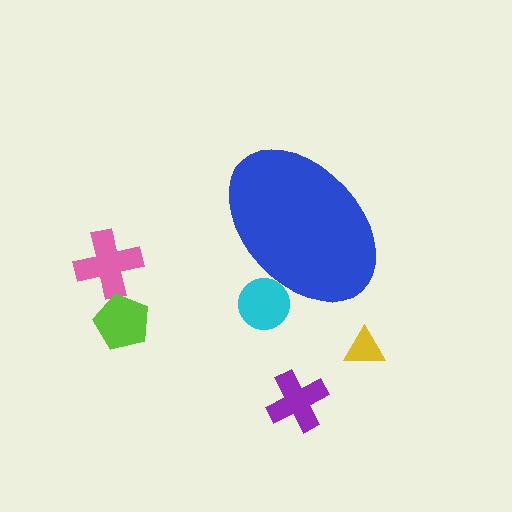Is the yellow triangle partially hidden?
No, the yellow triangle is fully visible.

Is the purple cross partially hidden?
No, the purple cross is fully visible.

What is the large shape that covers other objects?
A blue ellipse.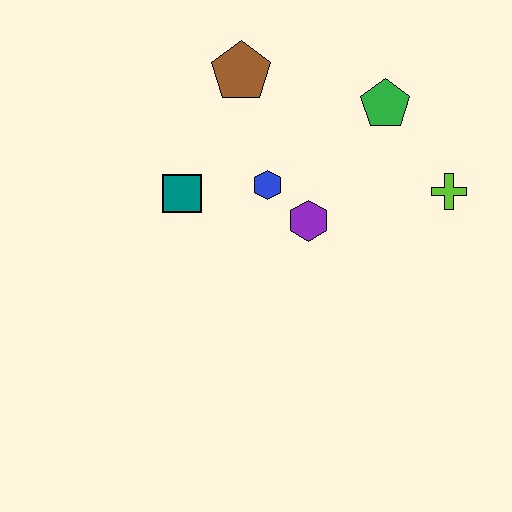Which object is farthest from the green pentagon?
The teal square is farthest from the green pentagon.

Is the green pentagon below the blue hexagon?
No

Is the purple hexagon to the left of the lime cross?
Yes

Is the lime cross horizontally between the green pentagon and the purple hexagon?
No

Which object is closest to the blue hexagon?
The purple hexagon is closest to the blue hexagon.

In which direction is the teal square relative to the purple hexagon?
The teal square is to the left of the purple hexagon.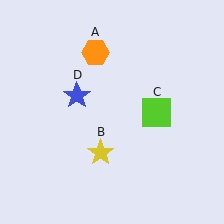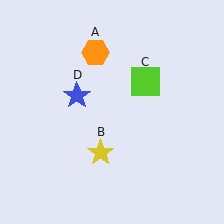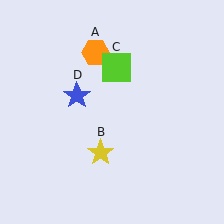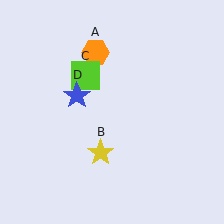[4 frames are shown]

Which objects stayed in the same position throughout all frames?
Orange hexagon (object A) and yellow star (object B) and blue star (object D) remained stationary.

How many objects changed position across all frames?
1 object changed position: lime square (object C).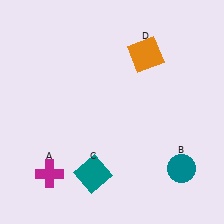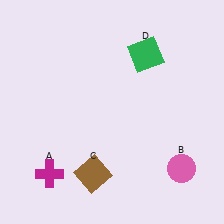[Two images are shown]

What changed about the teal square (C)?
In Image 1, C is teal. In Image 2, it changed to brown.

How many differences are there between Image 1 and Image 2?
There are 3 differences between the two images.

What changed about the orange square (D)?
In Image 1, D is orange. In Image 2, it changed to green.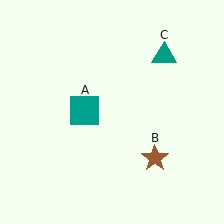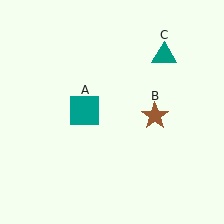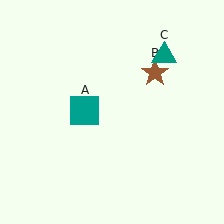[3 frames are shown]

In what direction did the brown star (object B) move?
The brown star (object B) moved up.